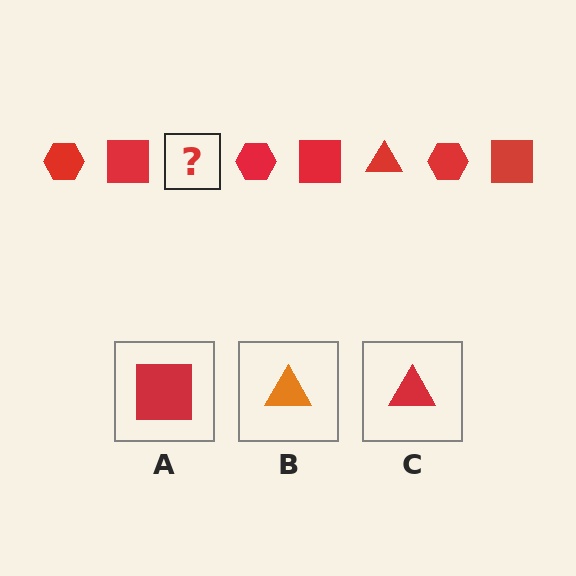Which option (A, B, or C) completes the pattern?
C.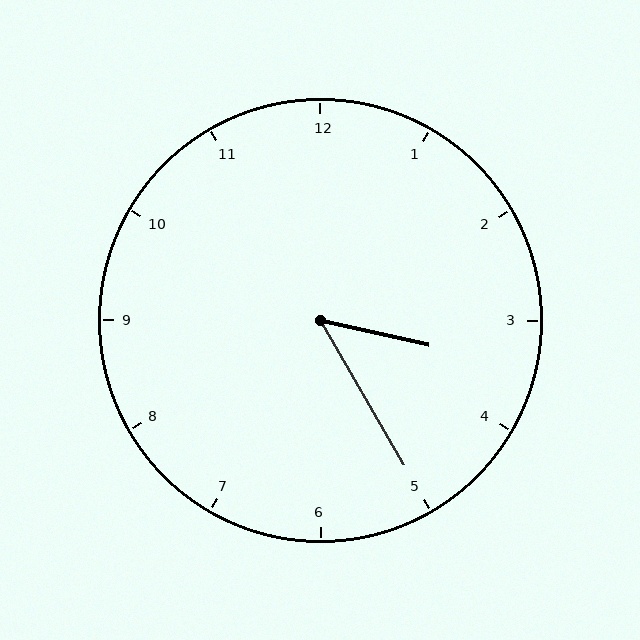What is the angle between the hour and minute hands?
Approximately 48 degrees.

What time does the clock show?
3:25.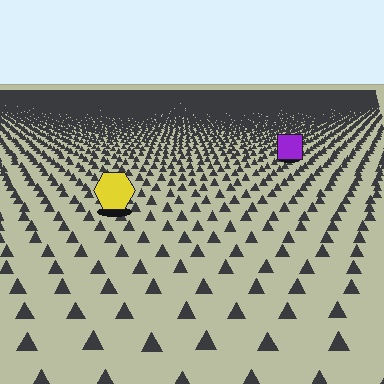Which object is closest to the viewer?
The yellow hexagon is closest. The texture marks near it are larger and more spread out.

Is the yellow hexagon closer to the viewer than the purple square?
Yes. The yellow hexagon is closer — you can tell from the texture gradient: the ground texture is coarser near it.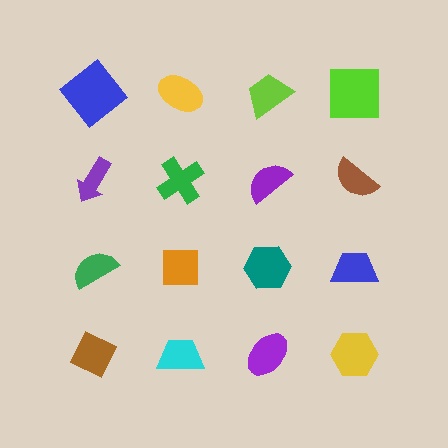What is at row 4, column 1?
A brown diamond.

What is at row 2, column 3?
A purple semicircle.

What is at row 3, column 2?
An orange square.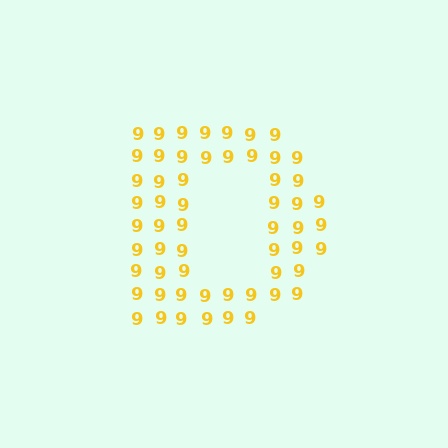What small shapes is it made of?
It is made of small digit 9's.